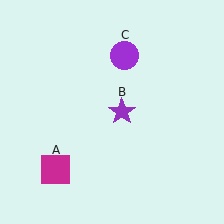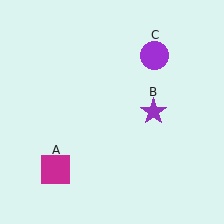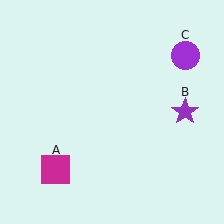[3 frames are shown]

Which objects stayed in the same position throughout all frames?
Magenta square (object A) remained stationary.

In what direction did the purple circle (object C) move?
The purple circle (object C) moved right.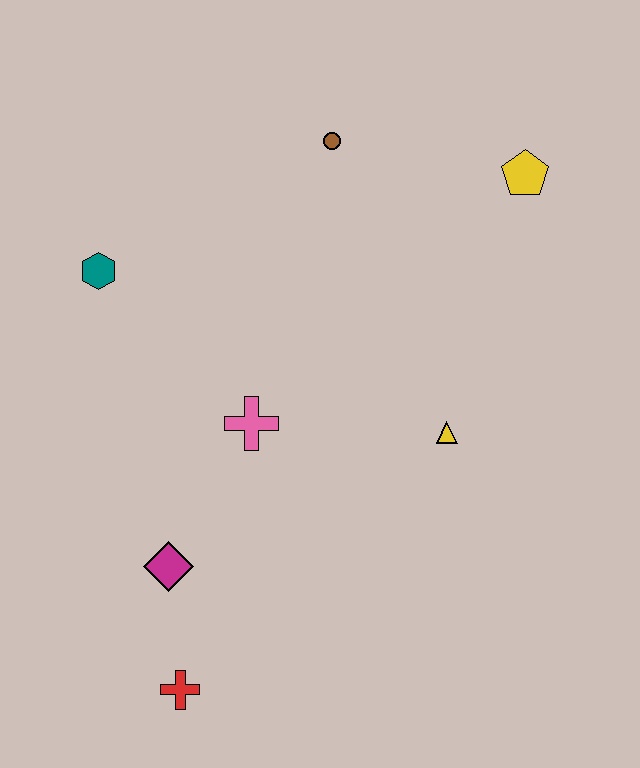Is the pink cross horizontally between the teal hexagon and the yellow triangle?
Yes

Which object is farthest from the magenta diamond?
The yellow pentagon is farthest from the magenta diamond.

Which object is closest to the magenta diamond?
The red cross is closest to the magenta diamond.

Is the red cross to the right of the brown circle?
No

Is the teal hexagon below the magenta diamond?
No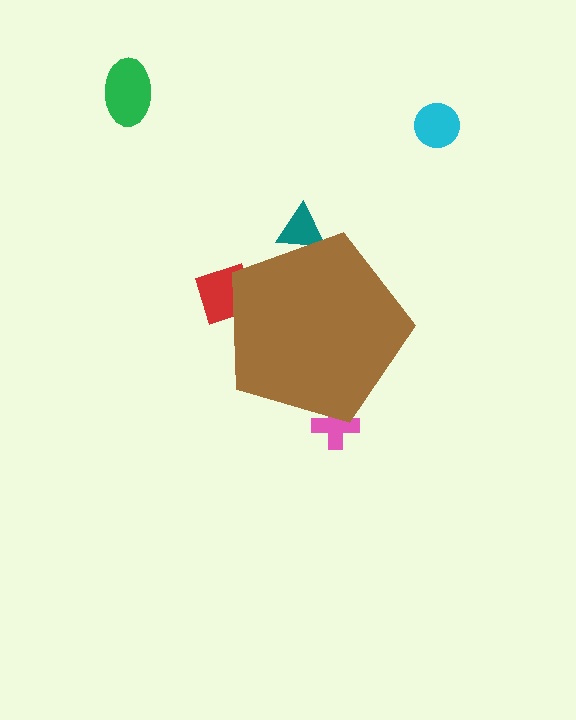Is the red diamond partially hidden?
Yes, the red diamond is partially hidden behind the brown pentagon.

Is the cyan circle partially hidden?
No, the cyan circle is fully visible.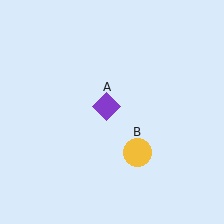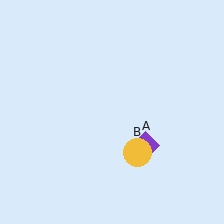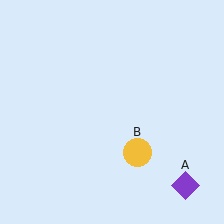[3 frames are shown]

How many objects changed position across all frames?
1 object changed position: purple diamond (object A).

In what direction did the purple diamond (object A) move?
The purple diamond (object A) moved down and to the right.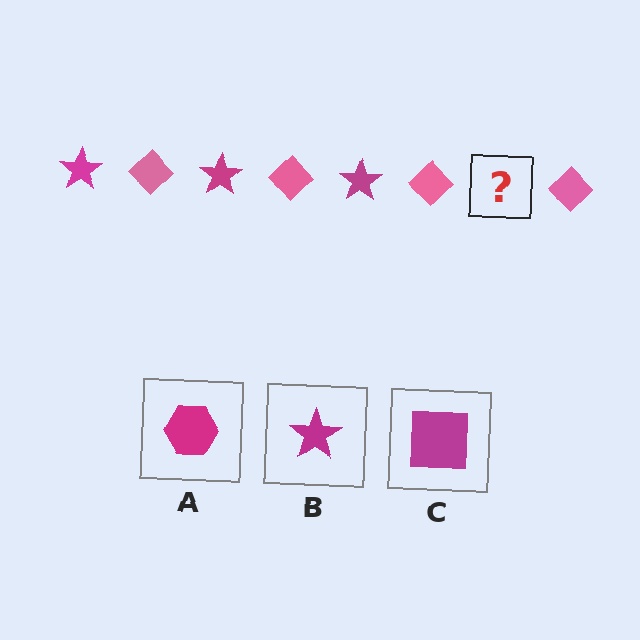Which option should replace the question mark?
Option B.